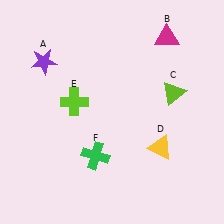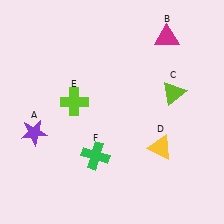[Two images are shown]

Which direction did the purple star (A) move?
The purple star (A) moved down.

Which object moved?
The purple star (A) moved down.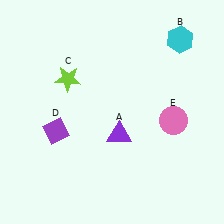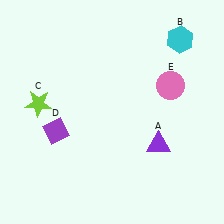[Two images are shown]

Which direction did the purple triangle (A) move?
The purple triangle (A) moved right.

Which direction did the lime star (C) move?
The lime star (C) moved left.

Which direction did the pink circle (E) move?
The pink circle (E) moved up.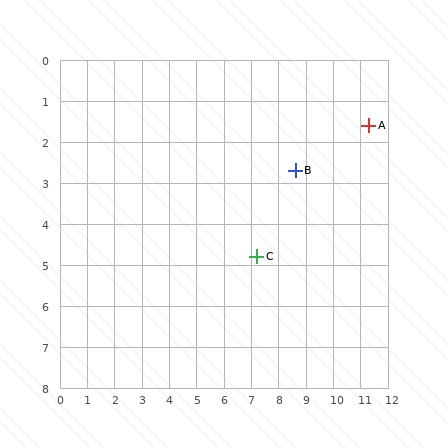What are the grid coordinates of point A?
Point A is at approximately (11.3, 1.6).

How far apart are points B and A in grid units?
Points B and A are about 2.9 grid units apart.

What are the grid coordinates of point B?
Point B is at approximately (8.6, 2.7).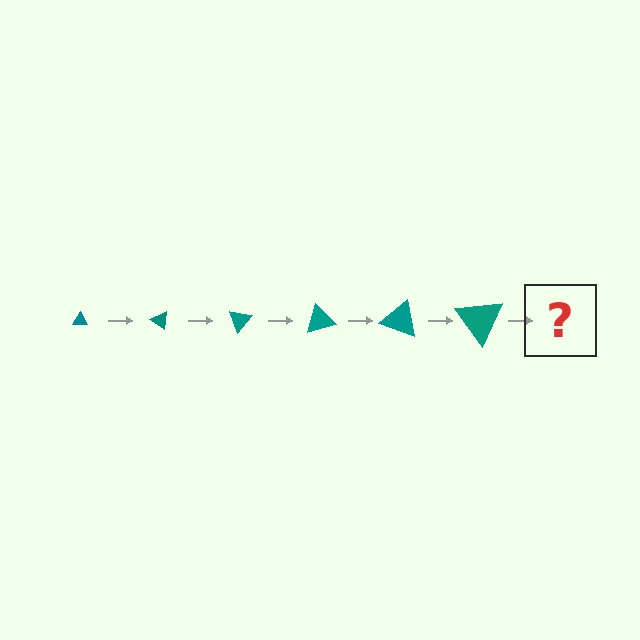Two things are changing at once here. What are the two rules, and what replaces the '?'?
The two rules are that the triangle grows larger each step and it rotates 35 degrees each step. The '?' should be a triangle, larger than the previous one and rotated 210 degrees from the start.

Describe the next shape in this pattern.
It should be a triangle, larger than the previous one and rotated 210 degrees from the start.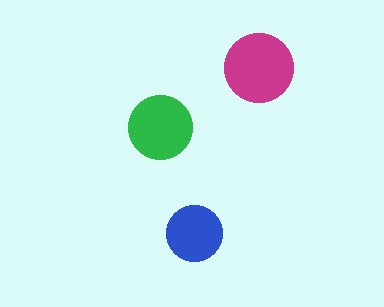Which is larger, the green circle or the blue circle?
The green one.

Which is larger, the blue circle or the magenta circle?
The magenta one.